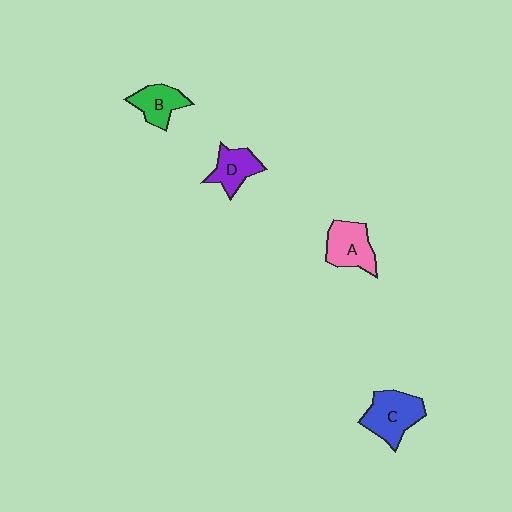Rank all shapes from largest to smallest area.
From largest to smallest: C (blue), A (pink), D (purple), B (green).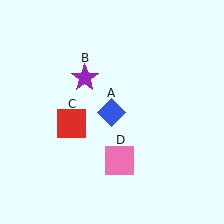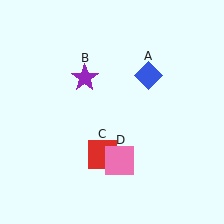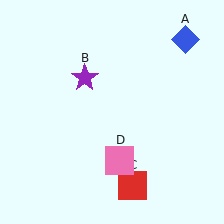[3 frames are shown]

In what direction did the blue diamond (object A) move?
The blue diamond (object A) moved up and to the right.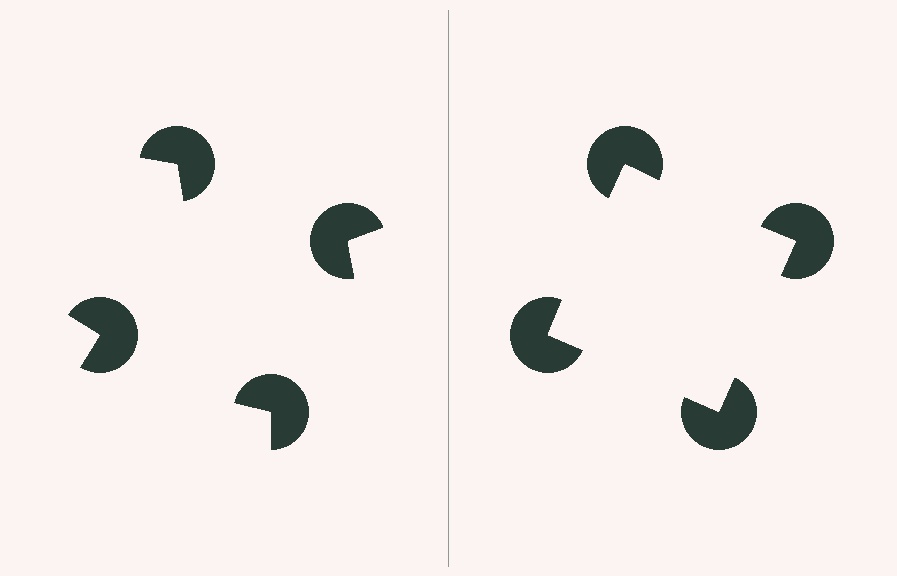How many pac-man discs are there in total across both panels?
8 — 4 on each side.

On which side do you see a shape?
An illusory square appears on the right side. On the left side the wedge cuts are rotated, so no coherent shape forms.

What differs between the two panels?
The pac-man discs are positioned identically on both sides; only the wedge orientations differ. On the right they align to a square; on the left they are misaligned.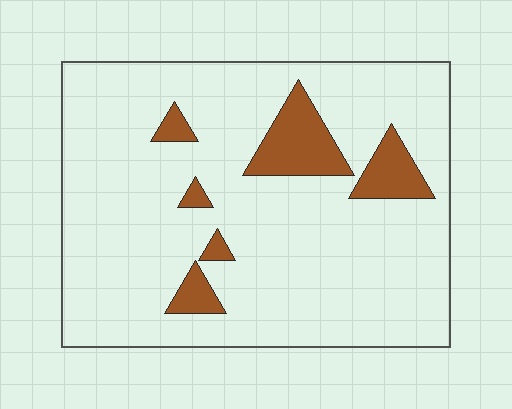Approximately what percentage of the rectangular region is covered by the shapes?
Approximately 10%.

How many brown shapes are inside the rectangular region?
6.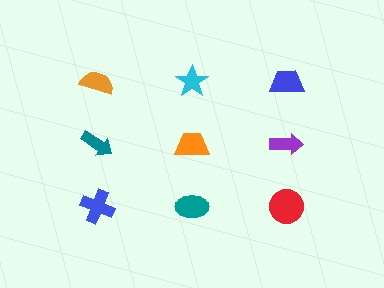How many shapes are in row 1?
3 shapes.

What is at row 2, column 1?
A teal arrow.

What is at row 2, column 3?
A purple arrow.